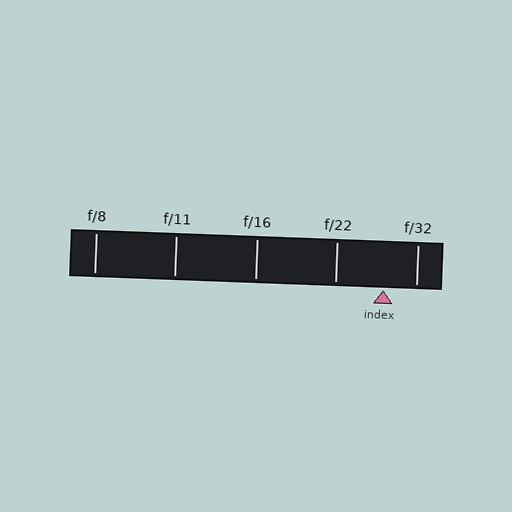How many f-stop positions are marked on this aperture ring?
There are 5 f-stop positions marked.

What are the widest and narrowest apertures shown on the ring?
The widest aperture shown is f/8 and the narrowest is f/32.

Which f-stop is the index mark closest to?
The index mark is closest to f/32.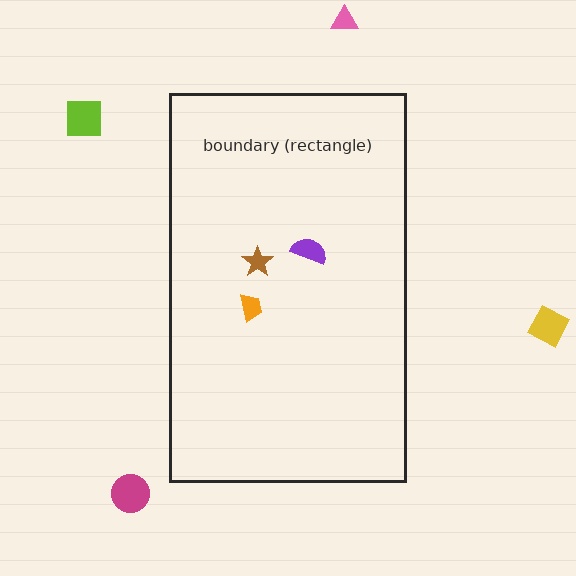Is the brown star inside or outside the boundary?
Inside.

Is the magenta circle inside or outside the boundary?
Outside.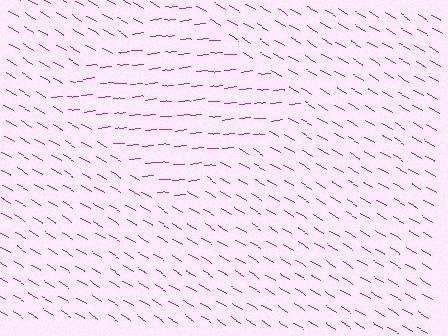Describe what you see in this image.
The image is filled with small magenta line segments. A diamond region in the image has lines oriented differently from the surrounding lines, creating a visible texture boundary.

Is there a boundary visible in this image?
Yes, there is a texture boundary formed by a change in line orientation.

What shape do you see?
I see a diamond.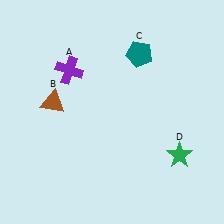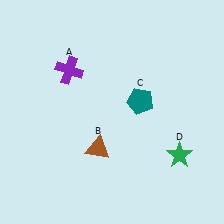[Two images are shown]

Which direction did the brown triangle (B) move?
The brown triangle (B) moved down.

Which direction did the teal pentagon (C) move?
The teal pentagon (C) moved down.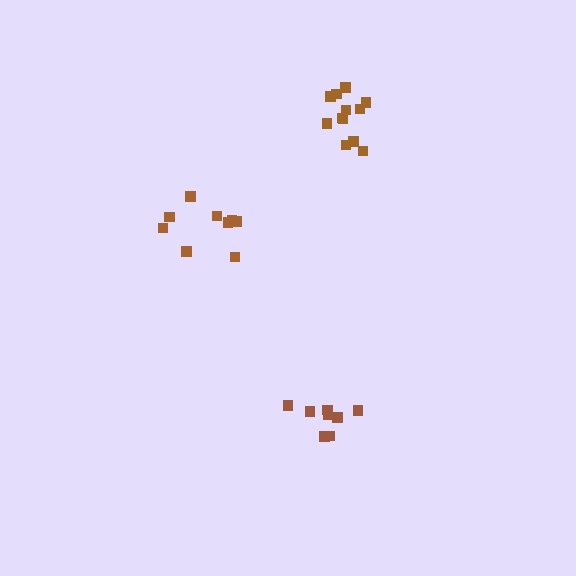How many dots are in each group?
Group 1: 8 dots, Group 2: 9 dots, Group 3: 12 dots (29 total).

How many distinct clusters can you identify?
There are 3 distinct clusters.